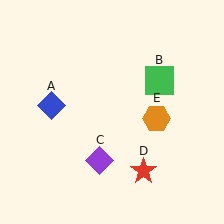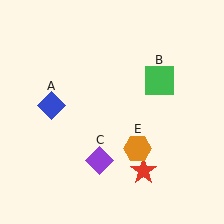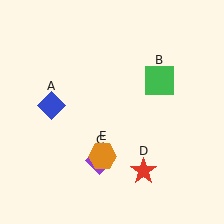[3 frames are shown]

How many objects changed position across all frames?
1 object changed position: orange hexagon (object E).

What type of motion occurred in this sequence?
The orange hexagon (object E) rotated clockwise around the center of the scene.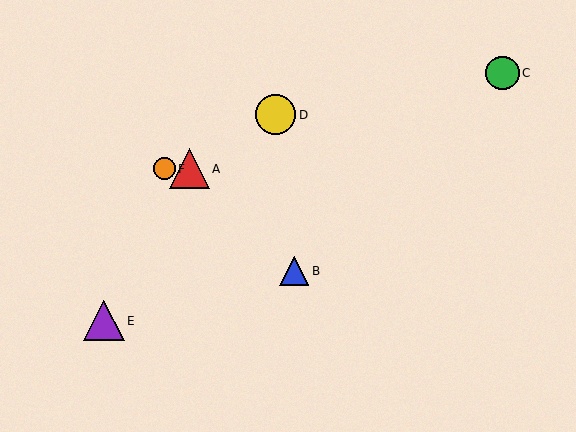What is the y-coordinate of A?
Object A is at y≈169.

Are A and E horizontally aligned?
No, A is at y≈169 and E is at y≈321.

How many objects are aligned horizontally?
2 objects (A, F) are aligned horizontally.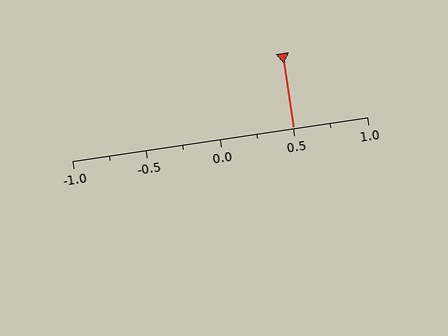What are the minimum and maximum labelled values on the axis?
The axis runs from -1.0 to 1.0.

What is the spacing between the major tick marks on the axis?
The major ticks are spaced 0.5 apart.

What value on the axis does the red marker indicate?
The marker indicates approximately 0.5.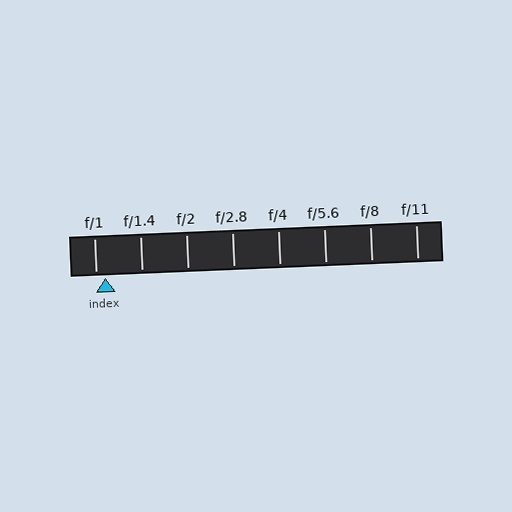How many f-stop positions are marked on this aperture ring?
There are 8 f-stop positions marked.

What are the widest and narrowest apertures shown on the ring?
The widest aperture shown is f/1 and the narrowest is f/11.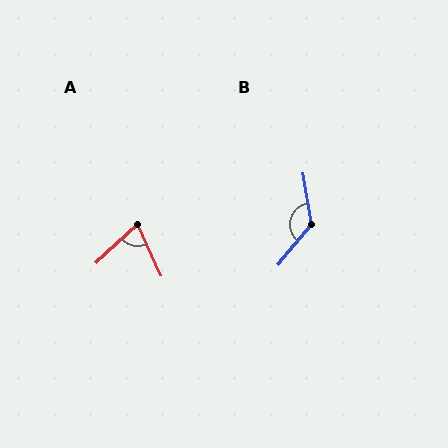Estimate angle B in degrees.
Approximately 131 degrees.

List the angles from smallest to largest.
A (71°), B (131°).